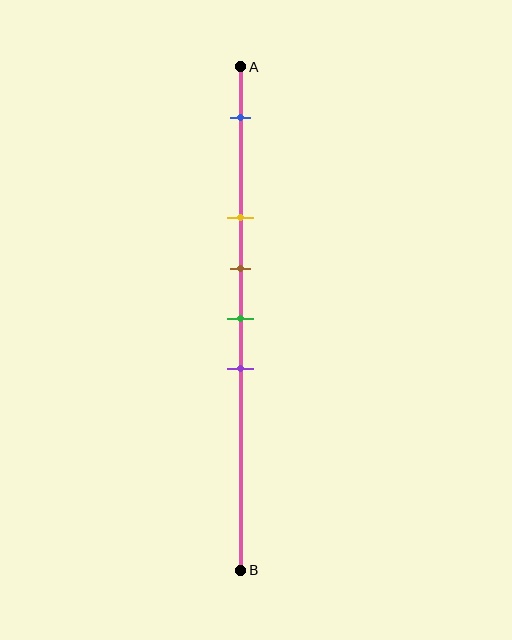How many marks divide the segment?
There are 5 marks dividing the segment.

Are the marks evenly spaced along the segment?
No, the marks are not evenly spaced.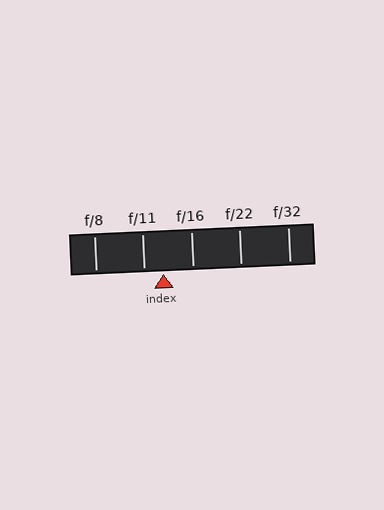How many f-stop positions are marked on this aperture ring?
There are 5 f-stop positions marked.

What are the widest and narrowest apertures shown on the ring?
The widest aperture shown is f/8 and the narrowest is f/32.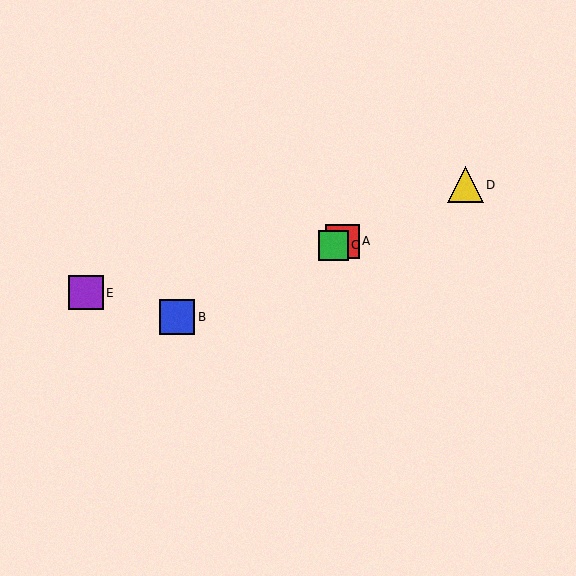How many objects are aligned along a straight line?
4 objects (A, B, C, D) are aligned along a straight line.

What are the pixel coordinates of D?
Object D is at (466, 185).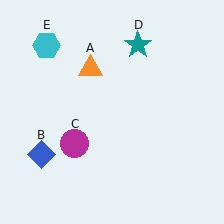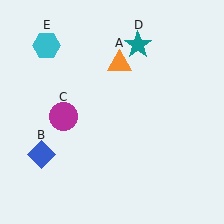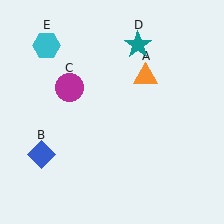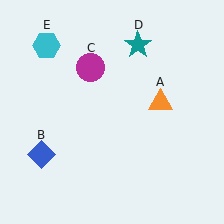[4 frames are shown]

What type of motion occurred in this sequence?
The orange triangle (object A), magenta circle (object C) rotated clockwise around the center of the scene.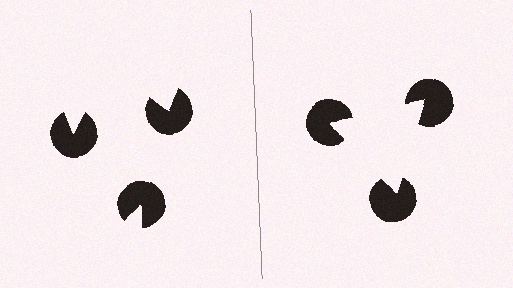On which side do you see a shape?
An illusory triangle appears on the right side. On the left side the wedge cuts are rotated, so no coherent shape forms.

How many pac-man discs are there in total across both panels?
6 — 3 on each side.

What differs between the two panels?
The pac-man discs are positioned identically on both sides; only the wedge orientations differ. On the right they align to a triangle; on the left they are misaligned.